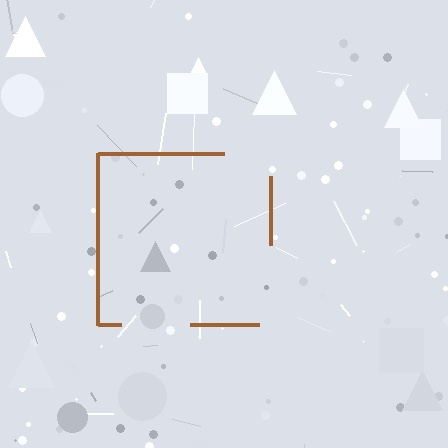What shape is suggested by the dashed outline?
The dashed outline suggests a square.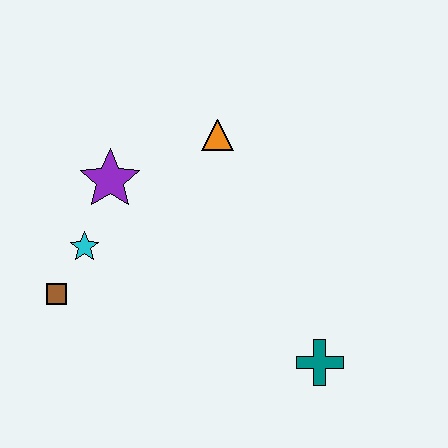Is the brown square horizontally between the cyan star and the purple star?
No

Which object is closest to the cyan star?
The brown square is closest to the cyan star.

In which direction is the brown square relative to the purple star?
The brown square is below the purple star.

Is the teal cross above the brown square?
No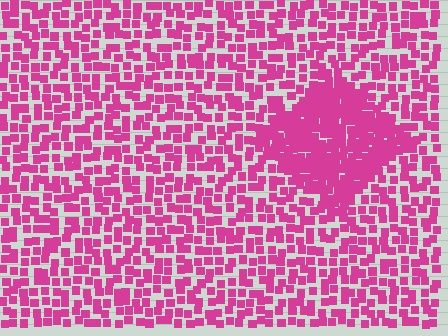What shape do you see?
I see a diamond.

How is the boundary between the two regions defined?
The boundary is defined by a change in element density (approximately 2.2x ratio). All elements are the same color, size, and shape.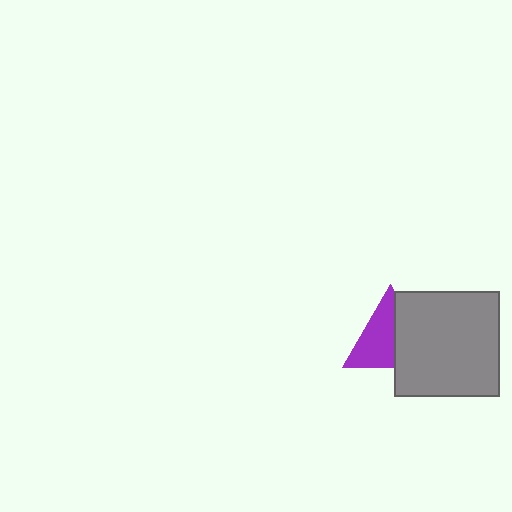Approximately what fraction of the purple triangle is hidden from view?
Roughly 44% of the purple triangle is hidden behind the gray square.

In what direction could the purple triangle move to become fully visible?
The purple triangle could move left. That would shift it out from behind the gray square entirely.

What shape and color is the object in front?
The object in front is a gray square.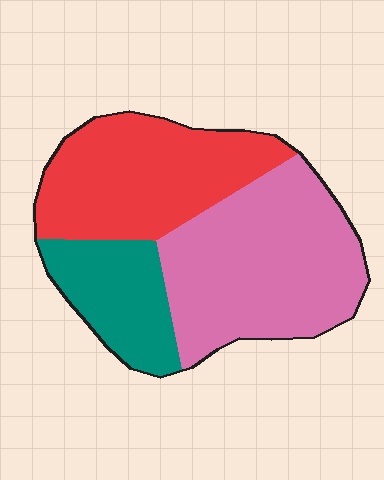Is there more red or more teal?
Red.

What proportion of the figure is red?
Red takes up about three eighths (3/8) of the figure.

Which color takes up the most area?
Pink, at roughly 45%.